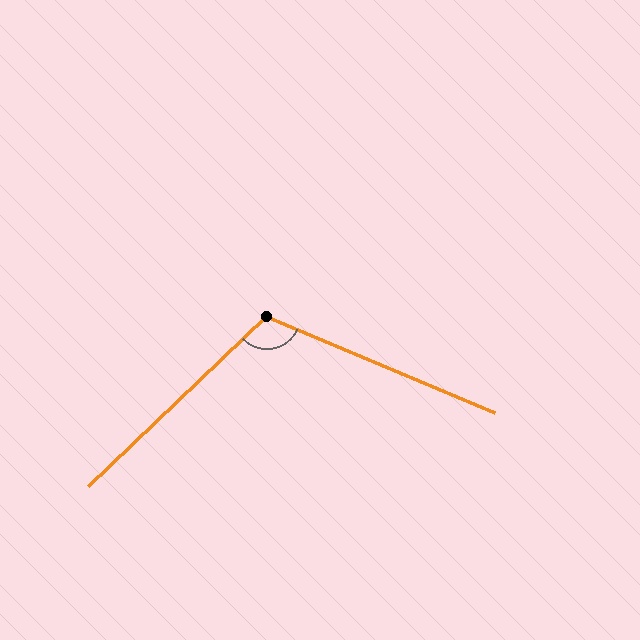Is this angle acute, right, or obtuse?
It is obtuse.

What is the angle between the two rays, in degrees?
Approximately 113 degrees.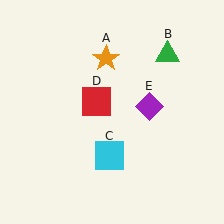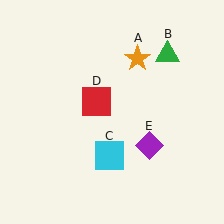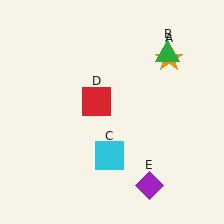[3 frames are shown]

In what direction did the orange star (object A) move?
The orange star (object A) moved right.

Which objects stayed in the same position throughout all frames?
Green triangle (object B) and cyan square (object C) and red square (object D) remained stationary.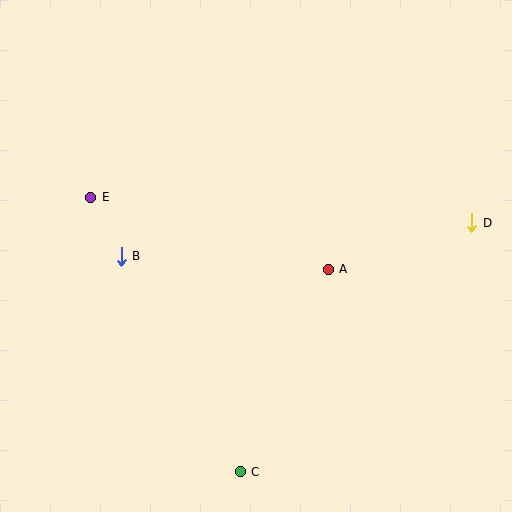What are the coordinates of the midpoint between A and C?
The midpoint between A and C is at (284, 370).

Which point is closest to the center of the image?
Point A at (328, 269) is closest to the center.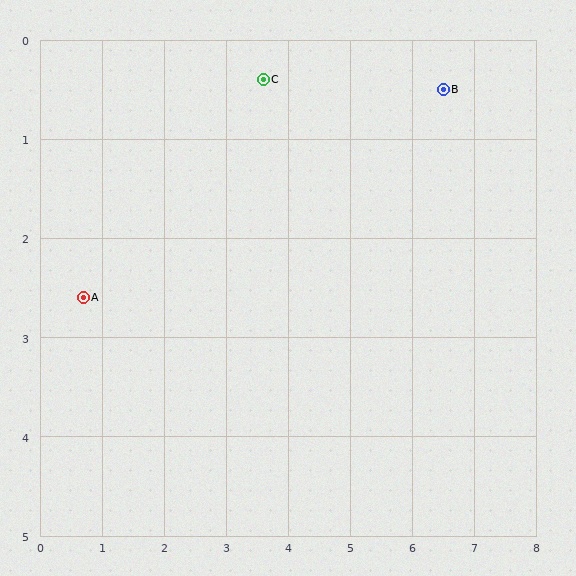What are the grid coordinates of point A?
Point A is at approximately (0.7, 2.6).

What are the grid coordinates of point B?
Point B is at approximately (6.5, 0.5).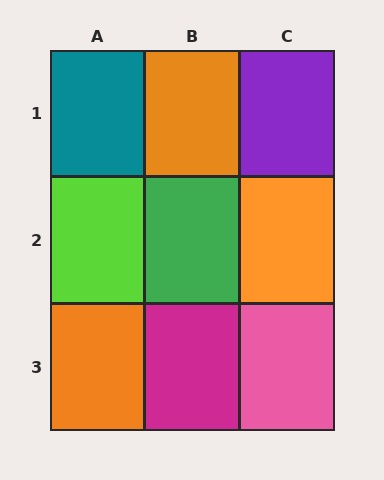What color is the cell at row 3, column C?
Pink.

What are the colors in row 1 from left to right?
Teal, orange, purple.